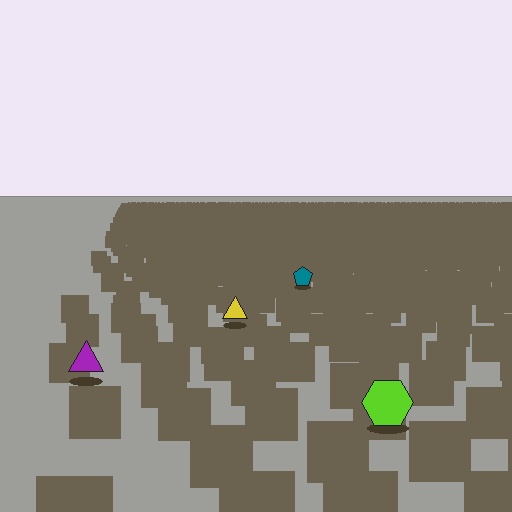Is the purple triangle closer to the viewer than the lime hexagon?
No. The lime hexagon is closer — you can tell from the texture gradient: the ground texture is coarser near it.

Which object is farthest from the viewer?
The teal pentagon is farthest from the viewer. It appears smaller and the ground texture around it is denser.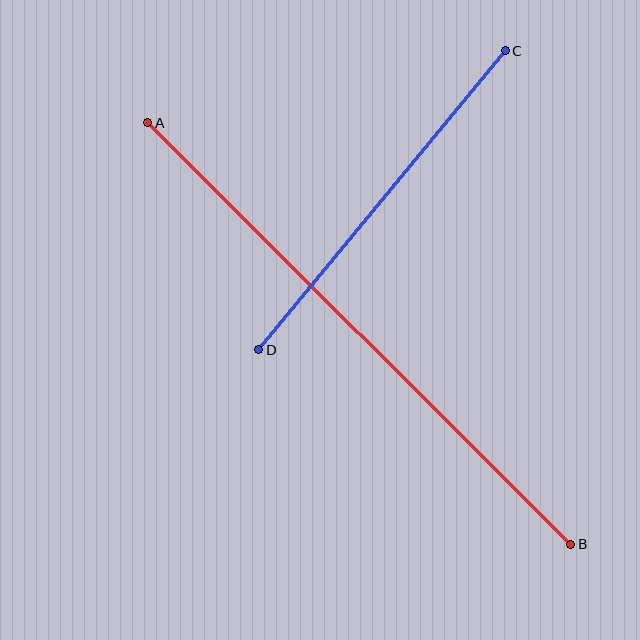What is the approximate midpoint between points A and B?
The midpoint is at approximately (359, 334) pixels.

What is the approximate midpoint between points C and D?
The midpoint is at approximately (382, 200) pixels.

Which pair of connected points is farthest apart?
Points A and B are farthest apart.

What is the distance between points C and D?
The distance is approximately 387 pixels.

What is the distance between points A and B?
The distance is approximately 597 pixels.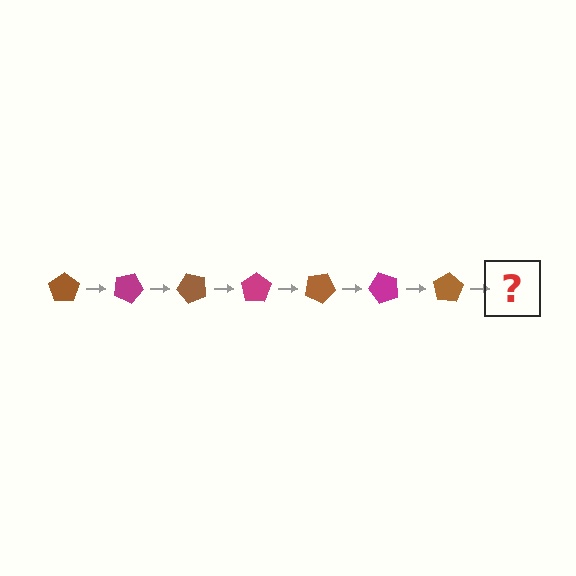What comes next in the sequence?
The next element should be a magenta pentagon, rotated 175 degrees from the start.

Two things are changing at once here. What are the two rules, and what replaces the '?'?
The two rules are that it rotates 25 degrees each step and the color cycles through brown and magenta. The '?' should be a magenta pentagon, rotated 175 degrees from the start.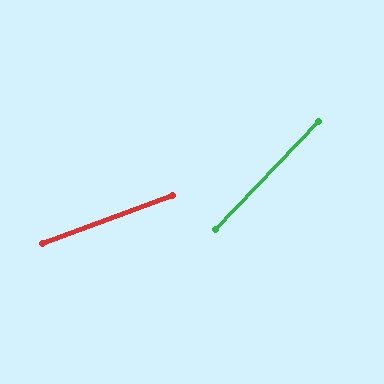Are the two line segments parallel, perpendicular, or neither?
Neither parallel nor perpendicular — they differ by about 27°.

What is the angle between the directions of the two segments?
Approximately 27 degrees.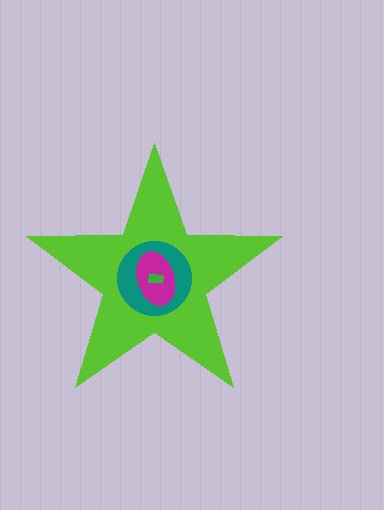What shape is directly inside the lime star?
The teal circle.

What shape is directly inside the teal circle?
The magenta ellipse.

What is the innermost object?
The green rectangle.